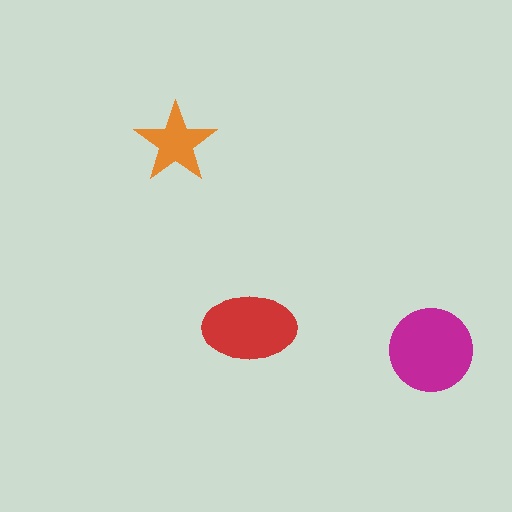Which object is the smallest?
The orange star.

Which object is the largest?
The magenta circle.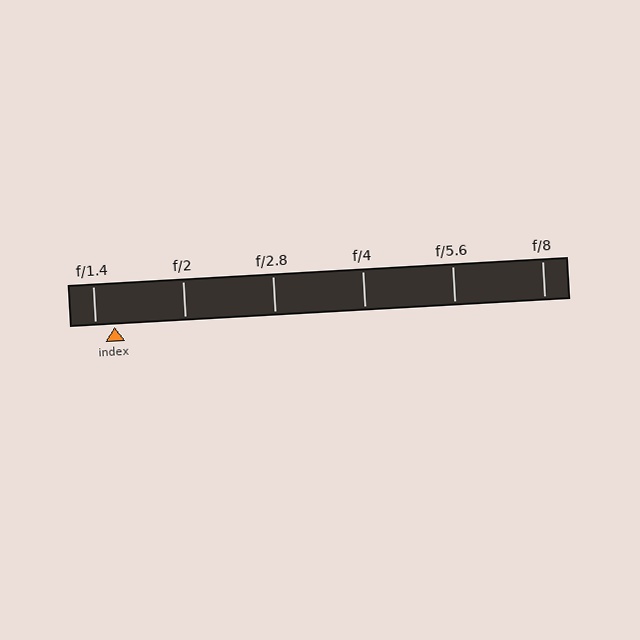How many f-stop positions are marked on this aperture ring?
There are 6 f-stop positions marked.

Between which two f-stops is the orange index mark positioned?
The index mark is between f/1.4 and f/2.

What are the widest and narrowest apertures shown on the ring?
The widest aperture shown is f/1.4 and the narrowest is f/8.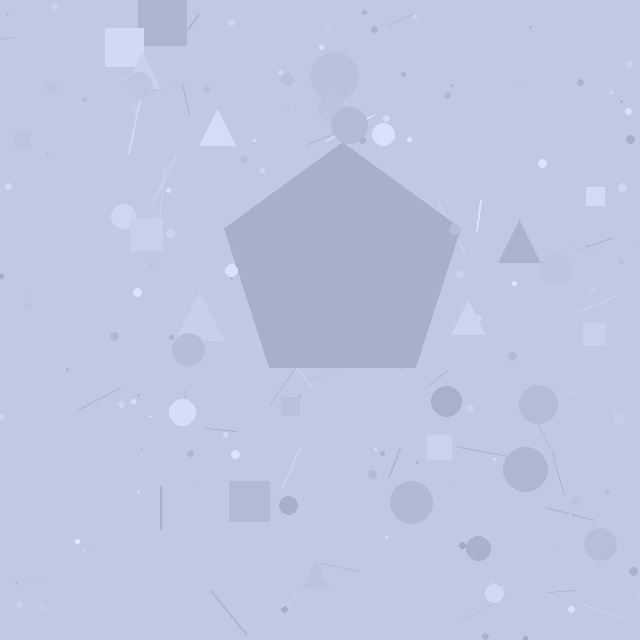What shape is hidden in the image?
A pentagon is hidden in the image.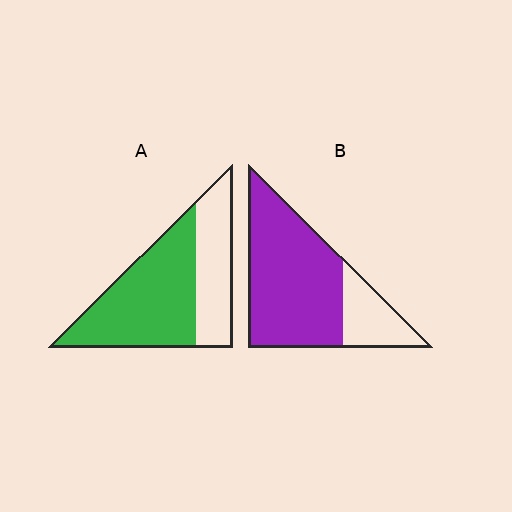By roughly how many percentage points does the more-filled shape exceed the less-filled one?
By roughly 10 percentage points (B over A).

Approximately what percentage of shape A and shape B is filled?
A is approximately 65% and B is approximately 75%.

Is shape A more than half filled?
Yes.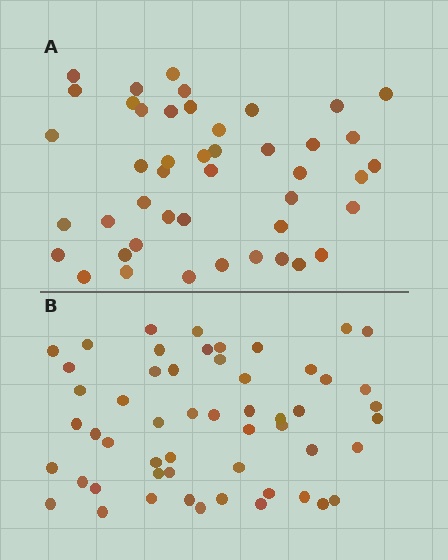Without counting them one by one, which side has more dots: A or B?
Region B (the bottom region) has more dots.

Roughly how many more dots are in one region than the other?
Region B has roughly 8 or so more dots than region A.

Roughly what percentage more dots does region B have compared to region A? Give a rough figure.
About 20% more.